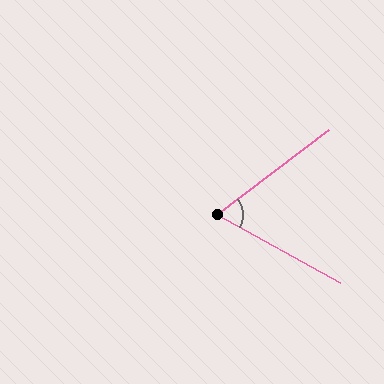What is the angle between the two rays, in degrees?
Approximately 66 degrees.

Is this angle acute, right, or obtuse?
It is acute.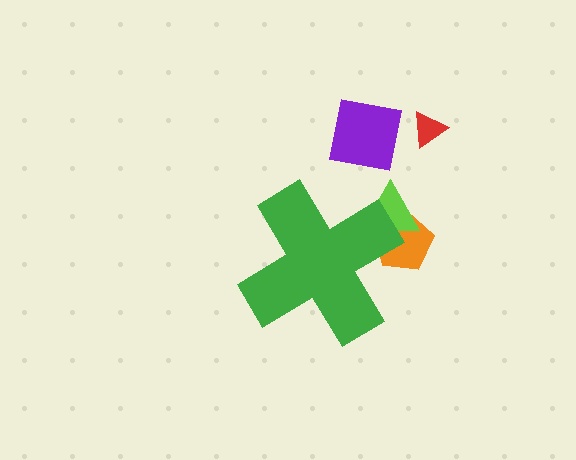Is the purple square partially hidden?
No, the purple square is fully visible.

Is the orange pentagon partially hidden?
Yes, the orange pentagon is partially hidden behind the green cross.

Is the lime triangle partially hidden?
Yes, the lime triangle is partially hidden behind the green cross.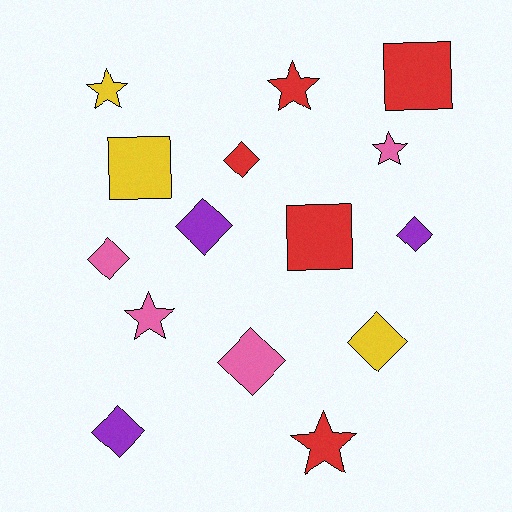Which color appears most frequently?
Red, with 5 objects.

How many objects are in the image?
There are 15 objects.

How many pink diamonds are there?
There are 2 pink diamonds.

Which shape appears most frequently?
Diamond, with 7 objects.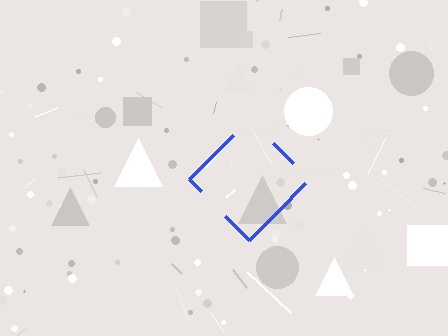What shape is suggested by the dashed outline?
The dashed outline suggests a diamond.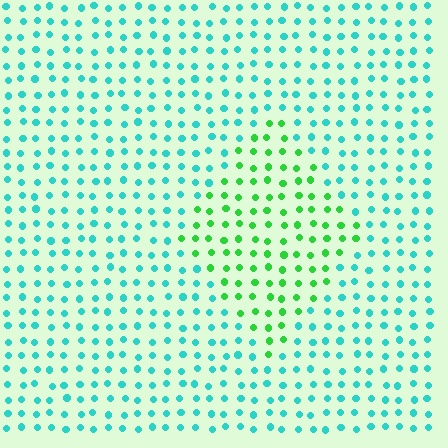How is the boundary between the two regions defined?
The boundary is defined purely by a slight shift in hue (about 50 degrees). Spacing, size, and orientation are identical on both sides.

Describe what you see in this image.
The image is filled with small cyan elements in a uniform arrangement. A diamond-shaped region is visible where the elements are tinted to a slightly different hue, forming a subtle color boundary.